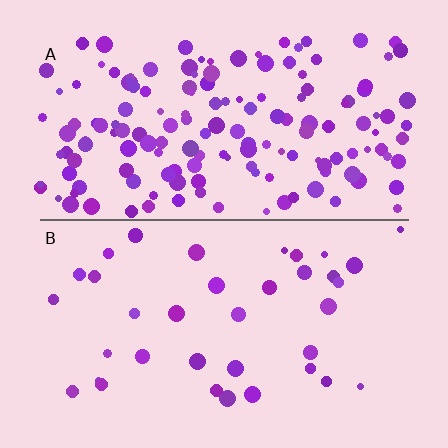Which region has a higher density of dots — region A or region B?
A (the top).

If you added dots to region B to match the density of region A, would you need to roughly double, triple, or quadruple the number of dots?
Approximately quadruple.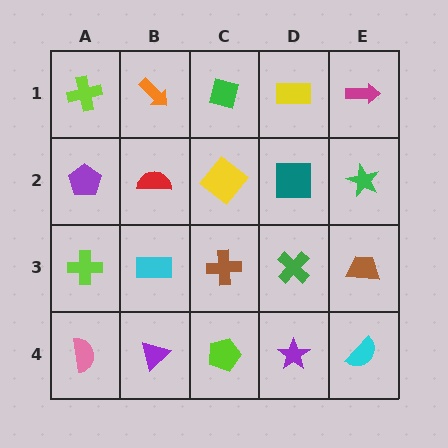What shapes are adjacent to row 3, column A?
A purple pentagon (row 2, column A), a pink semicircle (row 4, column A), a cyan rectangle (row 3, column B).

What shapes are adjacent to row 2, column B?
An orange arrow (row 1, column B), a cyan rectangle (row 3, column B), a purple pentagon (row 2, column A), a yellow diamond (row 2, column C).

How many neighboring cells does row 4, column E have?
2.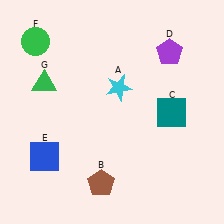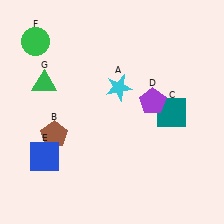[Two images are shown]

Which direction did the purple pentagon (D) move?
The purple pentagon (D) moved down.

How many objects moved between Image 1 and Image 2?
2 objects moved between the two images.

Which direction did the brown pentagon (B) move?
The brown pentagon (B) moved up.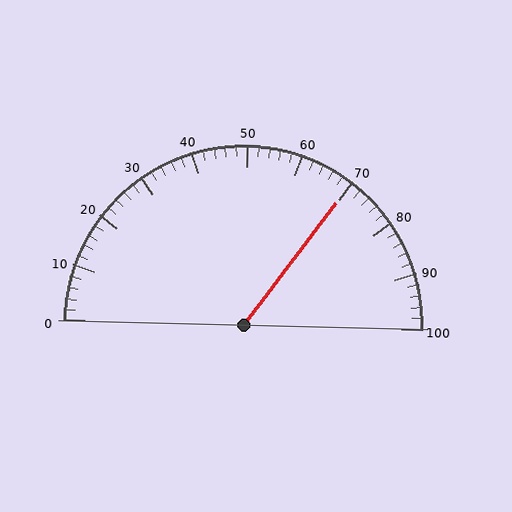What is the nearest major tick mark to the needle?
The nearest major tick mark is 70.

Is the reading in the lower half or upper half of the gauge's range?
The reading is in the upper half of the range (0 to 100).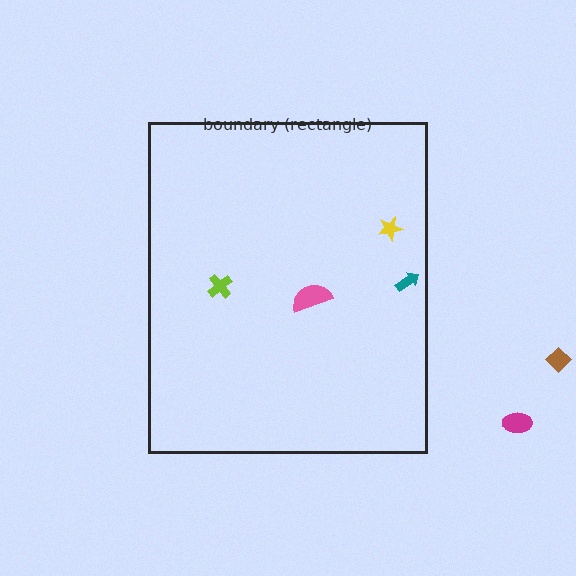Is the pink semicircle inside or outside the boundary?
Inside.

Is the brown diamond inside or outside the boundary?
Outside.